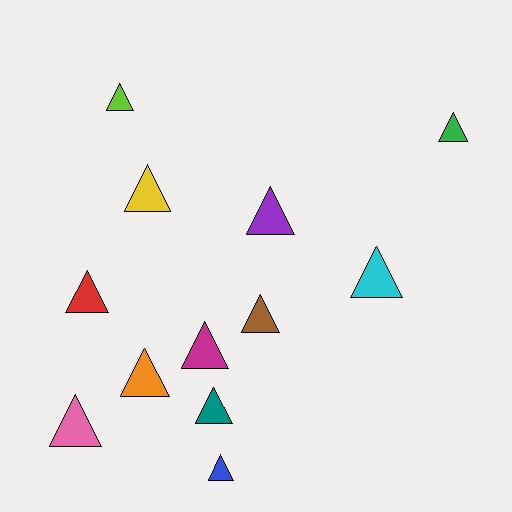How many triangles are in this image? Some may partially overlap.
There are 12 triangles.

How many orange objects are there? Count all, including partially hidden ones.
There is 1 orange object.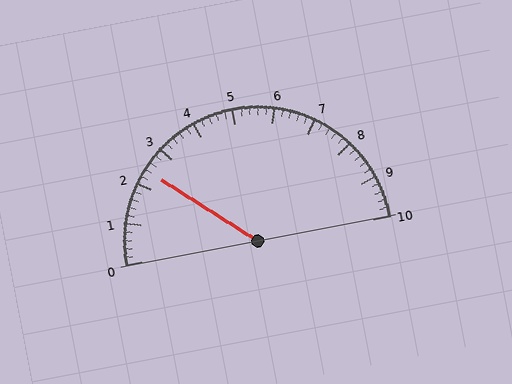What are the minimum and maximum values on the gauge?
The gauge ranges from 0 to 10.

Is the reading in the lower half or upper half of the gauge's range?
The reading is in the lower half of the range (0 to 10).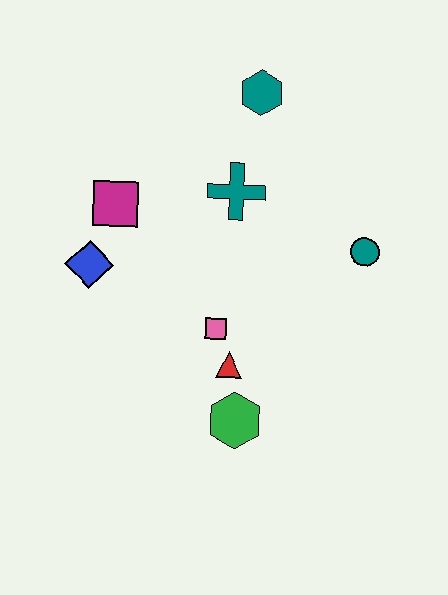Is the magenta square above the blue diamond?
Yes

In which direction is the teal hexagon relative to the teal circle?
The teal hexagon is above the teal circle.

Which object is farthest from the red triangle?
The teal hexagon is farthest from the red triangle.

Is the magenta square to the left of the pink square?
Yes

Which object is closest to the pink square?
The red triangle is closest to the pink square.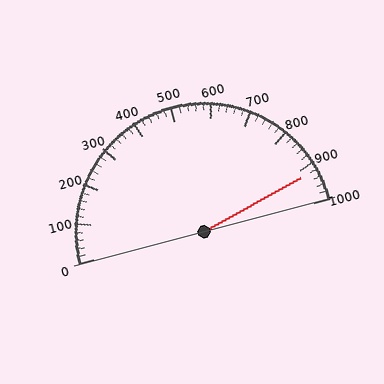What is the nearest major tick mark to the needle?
The nearest major tick mark is 900.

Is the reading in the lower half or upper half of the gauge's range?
The reading is in the upper half of the range (0 to 1000).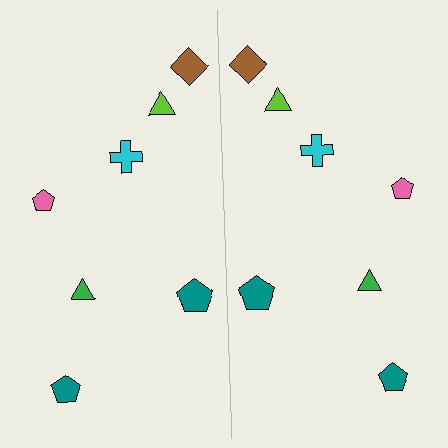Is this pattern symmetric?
Yes, this pattern has bilateral (reflection) symmetry.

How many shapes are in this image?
There are 14 shapes in this image.